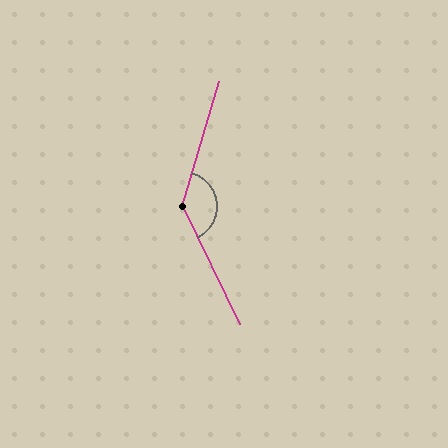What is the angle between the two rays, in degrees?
Approximately 138 degrees.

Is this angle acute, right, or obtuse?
It is obtuse.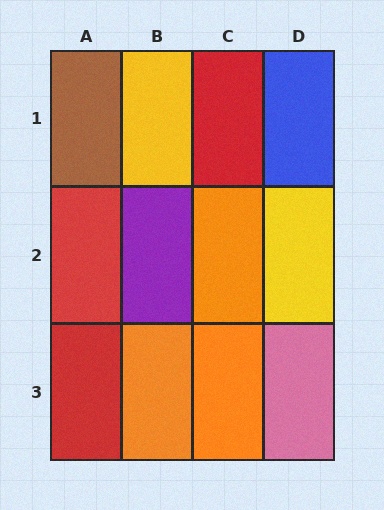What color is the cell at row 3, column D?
Pink.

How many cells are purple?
1 cell is purple.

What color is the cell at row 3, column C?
Orange.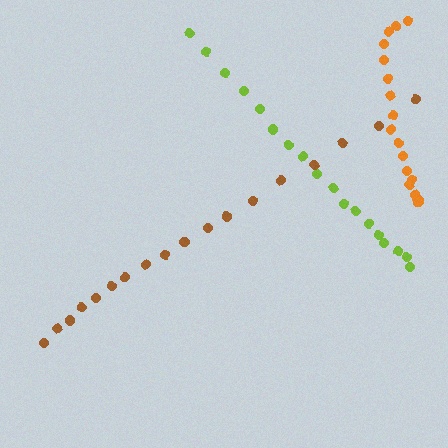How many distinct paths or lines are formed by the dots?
There are 3 distinct paths.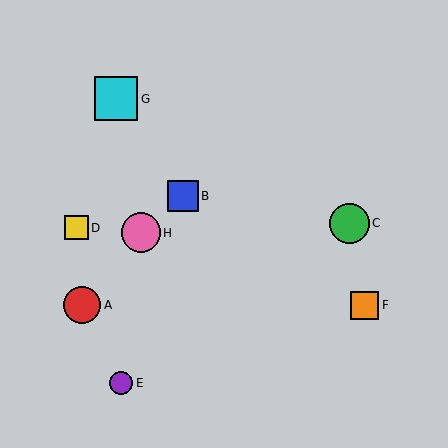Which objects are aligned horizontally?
Objects A, F are aligned horizontally.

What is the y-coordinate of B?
Object B is at y≈196.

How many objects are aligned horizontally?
2 objects (A, F) are aligned horizontally.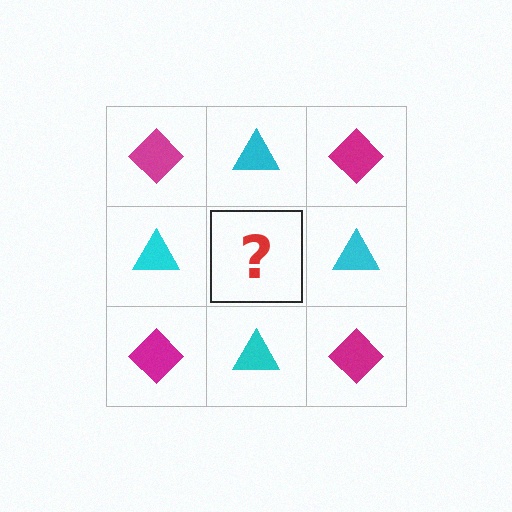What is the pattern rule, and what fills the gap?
The rule is that it alternates magenta diamond and cyan triangle in a checkerboard pattern. The gap should be filled with a magenta diamond.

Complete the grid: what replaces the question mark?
The question mark should be replaced with a magenta diamond.